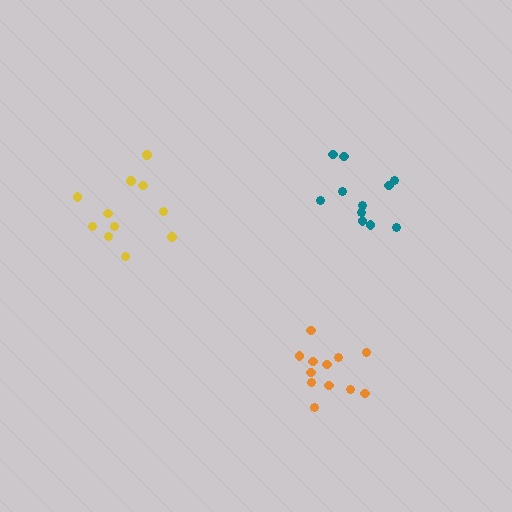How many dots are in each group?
Group 1: 11 dots, Group 2: 11 dots, Group 3: 12 dots (34 total).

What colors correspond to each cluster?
The clusters are colored: yellow, teal, orange.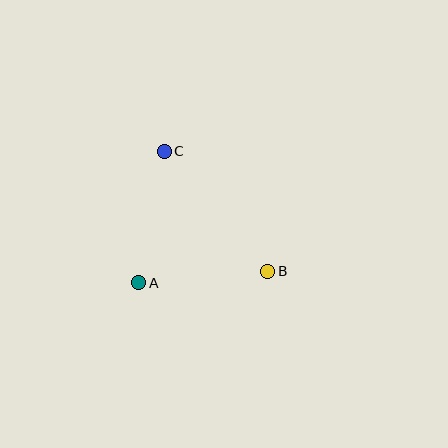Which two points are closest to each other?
Points A and B are closest to each other.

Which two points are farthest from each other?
Points B and C are farthest from each other.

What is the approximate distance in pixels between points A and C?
The distance between A and C is approximately 134 pixels.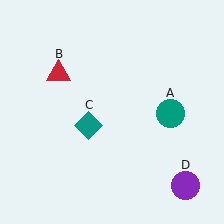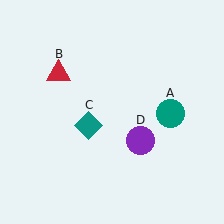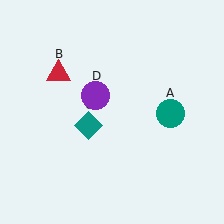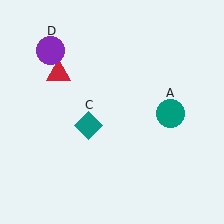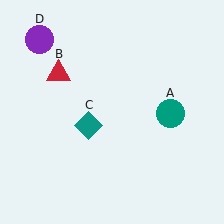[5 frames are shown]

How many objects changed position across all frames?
1 object changed position: purple circle (object D).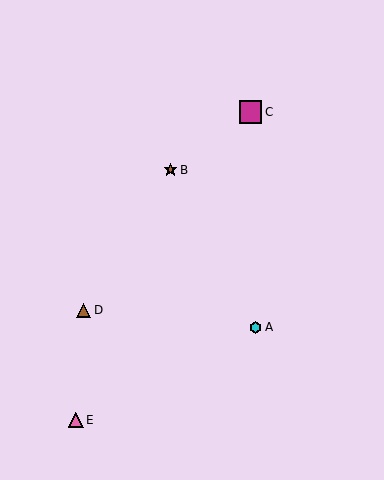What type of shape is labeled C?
Shape C is a magenta square.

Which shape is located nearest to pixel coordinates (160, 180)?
The brown star (labeled B) at (170, 170) is nearest to that location.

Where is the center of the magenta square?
The center of the magenta square is at (251, 112).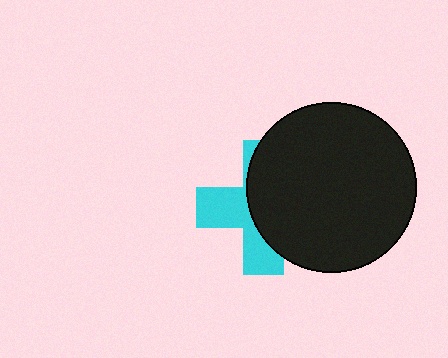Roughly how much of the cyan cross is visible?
A small part of it is visible (roughly 42%).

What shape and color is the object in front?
The object in front is a black circle.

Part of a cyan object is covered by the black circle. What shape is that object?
It is a cross.